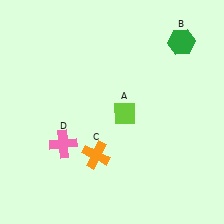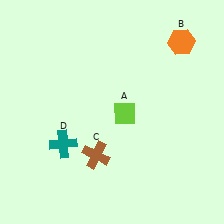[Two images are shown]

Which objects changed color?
B changed from green to orange. C changed from orange to brown. D changed from pink to teal.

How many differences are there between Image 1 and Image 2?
There are 3 differences between the two images.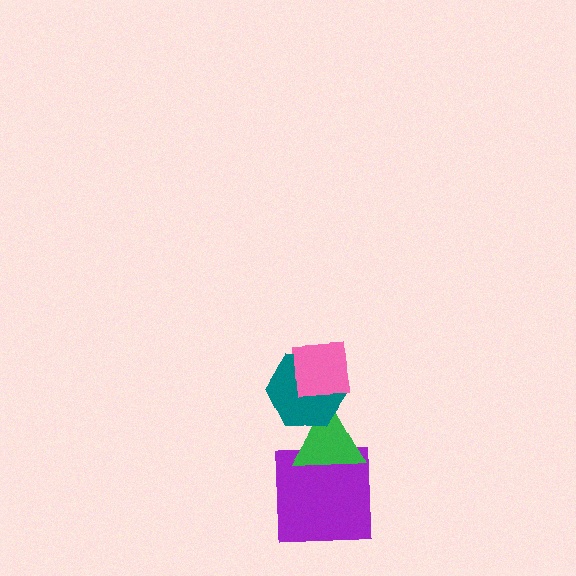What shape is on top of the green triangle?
The teal hexagon is on top of the green triangle.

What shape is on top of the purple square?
The green triangle is on top of the purple square.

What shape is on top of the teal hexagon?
The pink square is on top of the teal hexagon.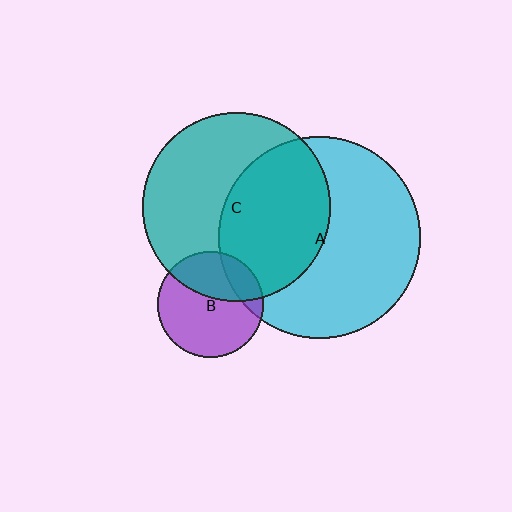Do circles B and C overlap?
Yes.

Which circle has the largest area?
Circle A (cyan).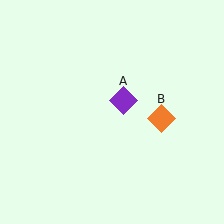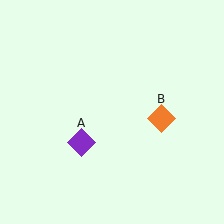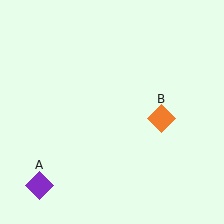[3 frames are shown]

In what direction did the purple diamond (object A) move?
The purple diamond (object A) moved down and to the left.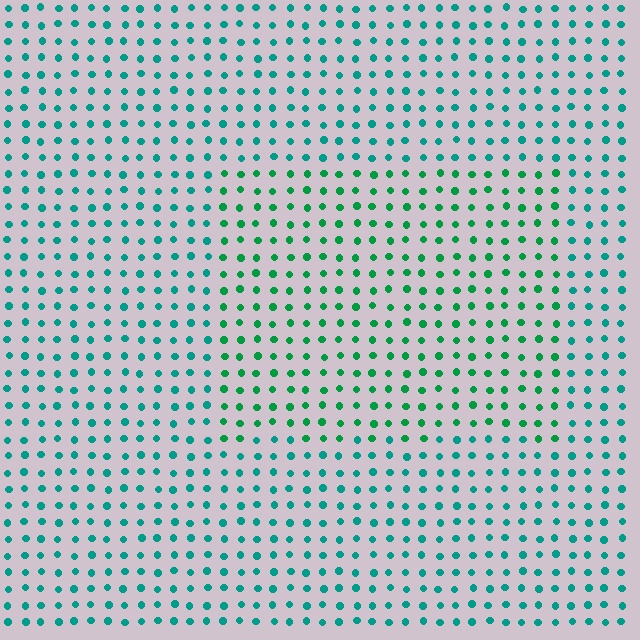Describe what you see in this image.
The image is filled with small teal elements in a uniform arrangement. A rectangle-shaped region is visible where the elements are tinted to a slightly different hue, forming a subtle color boundary.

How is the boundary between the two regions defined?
The boundary is defined purely by a slight shift in hue (about 28 degrees). Spacing, size, and orientation are identical on both sides.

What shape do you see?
I see a rectangle.